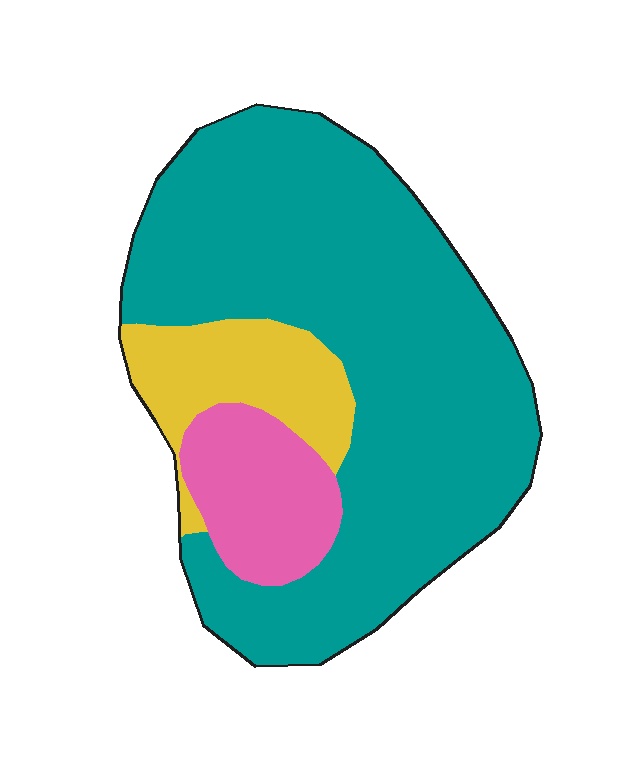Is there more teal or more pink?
Teal.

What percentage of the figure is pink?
Pink covers 13% of the figure.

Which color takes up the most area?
Teal, at roughly 75%.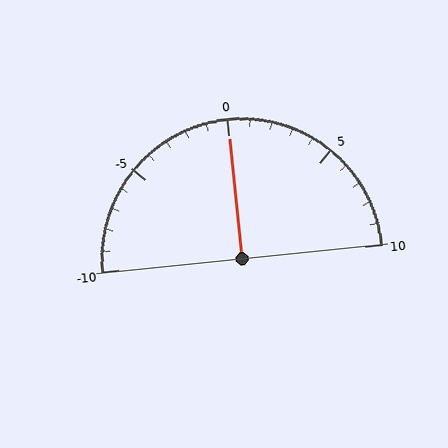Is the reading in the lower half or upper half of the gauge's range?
The reading is in the upper half of the range (-10 to 10).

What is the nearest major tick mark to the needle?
The nearest major tick mark is 0.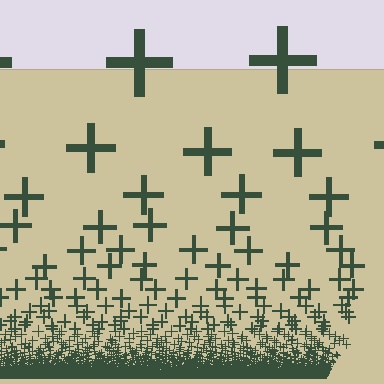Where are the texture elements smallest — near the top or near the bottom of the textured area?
Near the bottom.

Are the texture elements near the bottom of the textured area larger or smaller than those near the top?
Smaller. The gradient is inverted — elements near the bottom are smaller and denser.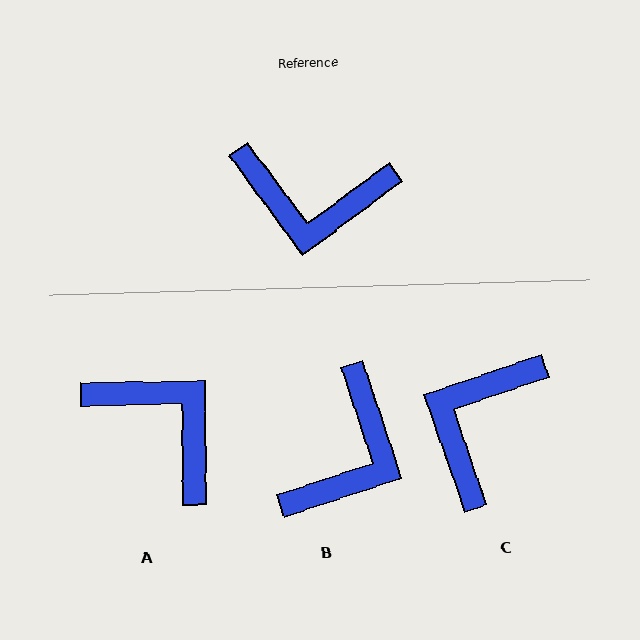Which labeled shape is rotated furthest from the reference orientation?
A, about 144 degrees away.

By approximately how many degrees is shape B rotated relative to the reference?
Approximately 71 degrees counter-clockwise.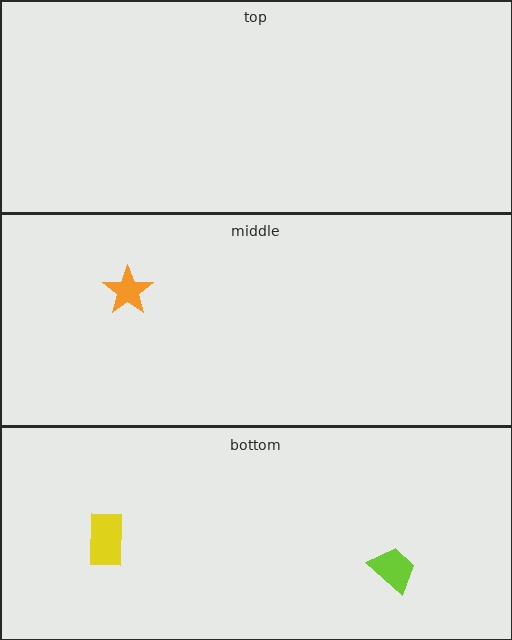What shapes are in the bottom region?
The yellow rectangle, the lime trapezoid.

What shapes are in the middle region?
The orange star.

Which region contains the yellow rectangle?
The bottom region.